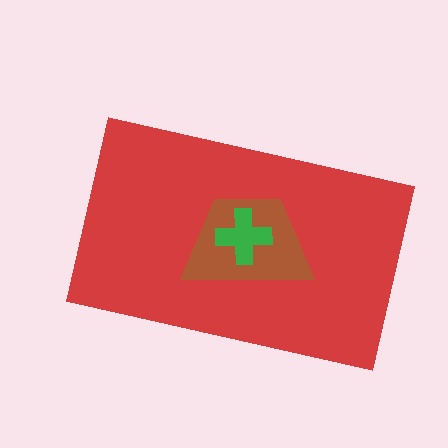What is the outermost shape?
The red rectangle.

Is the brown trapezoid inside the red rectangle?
Yes.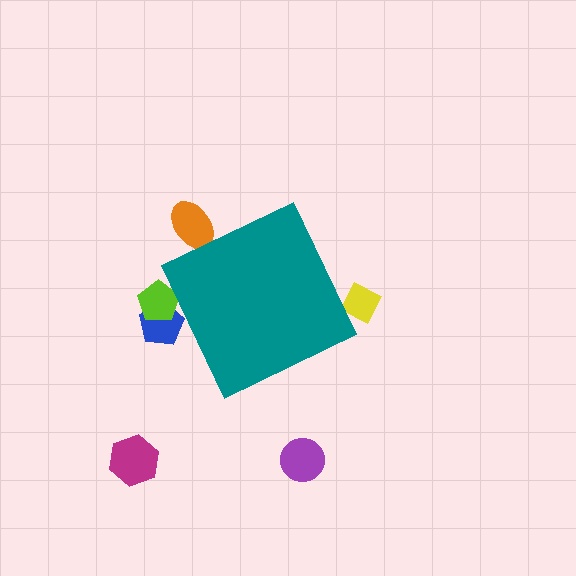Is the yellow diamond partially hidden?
Yes, the yellow diamond is partially hidden behind the teal diamond.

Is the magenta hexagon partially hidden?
No, the magenta hexagon is fully visible.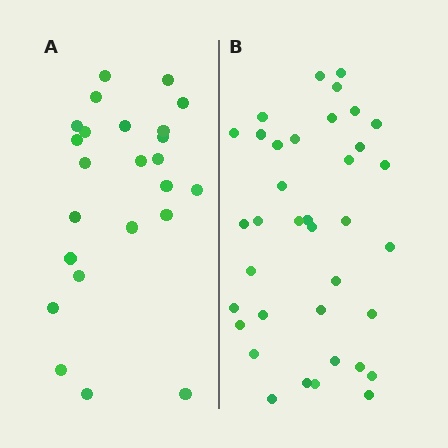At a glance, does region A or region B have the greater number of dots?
Region B (the right region) has more dots.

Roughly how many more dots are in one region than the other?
Region B has approximately 15 more dots than region A.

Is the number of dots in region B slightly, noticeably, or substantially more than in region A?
Region B has substantially more. The ratio is roughly 1.5 to 1.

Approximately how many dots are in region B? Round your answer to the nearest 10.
About 40 dots. (The exact count is 37, which rounds to 40.)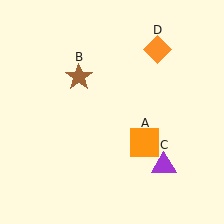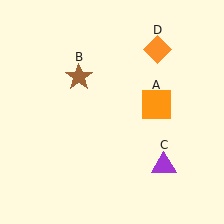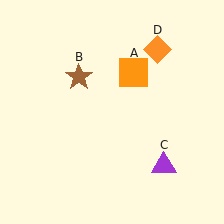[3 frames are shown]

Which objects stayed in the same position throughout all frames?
Brown star (object B) and purple triangle (object C) and orange diamond (object D) remained stationary.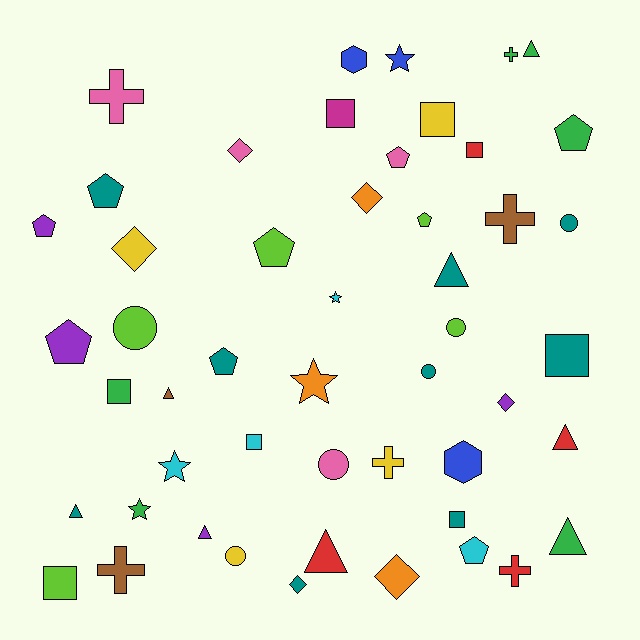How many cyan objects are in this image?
There are 4 cyan objects.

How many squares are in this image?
There are 8 squares.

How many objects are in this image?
There are 50 objects.